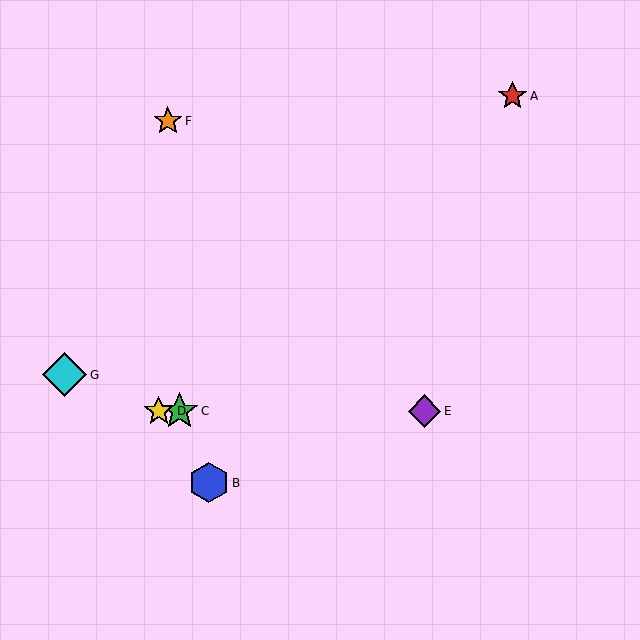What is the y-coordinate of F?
Object F is at y≈121.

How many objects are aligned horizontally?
3 objects (C, D, E) are aligned horizontally.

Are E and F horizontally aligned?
No, E is at y≈411 and F is at y≈121.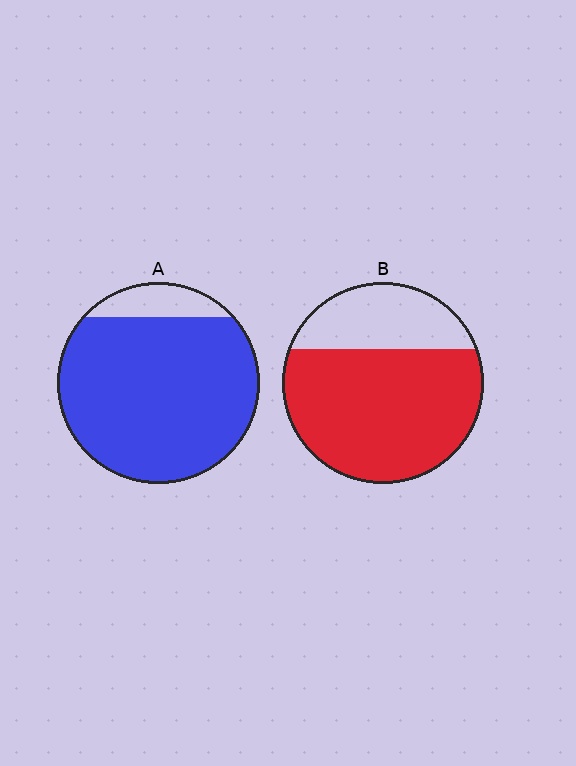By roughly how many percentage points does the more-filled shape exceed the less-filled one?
By roughly 15 percentage points (A over B).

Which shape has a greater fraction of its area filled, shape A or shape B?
Shape A.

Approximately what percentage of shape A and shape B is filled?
A is approximately 90% and B is approximately 70%.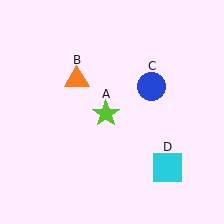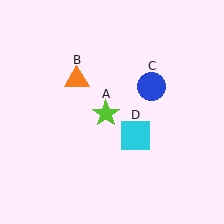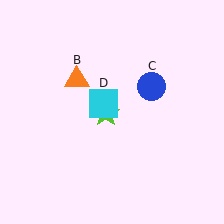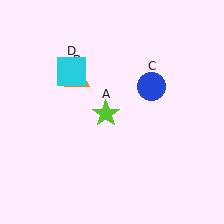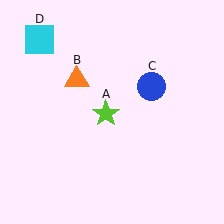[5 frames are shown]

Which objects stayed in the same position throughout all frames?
Lime star (object A) and orange triangle (object B) and blue circle (object C) remained stationary.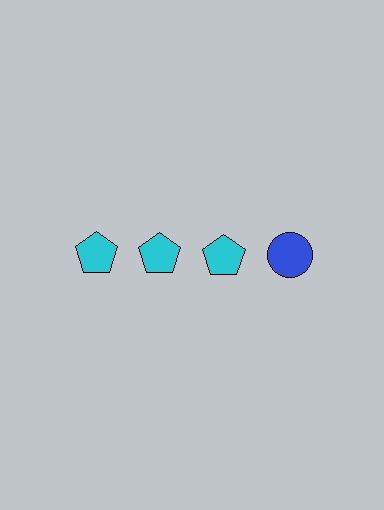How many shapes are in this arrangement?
There are 4 shapes arranged in a grid pattern.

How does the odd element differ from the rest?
It differs in both color (blue instead of cyan) and shape (circle instead of pentagon).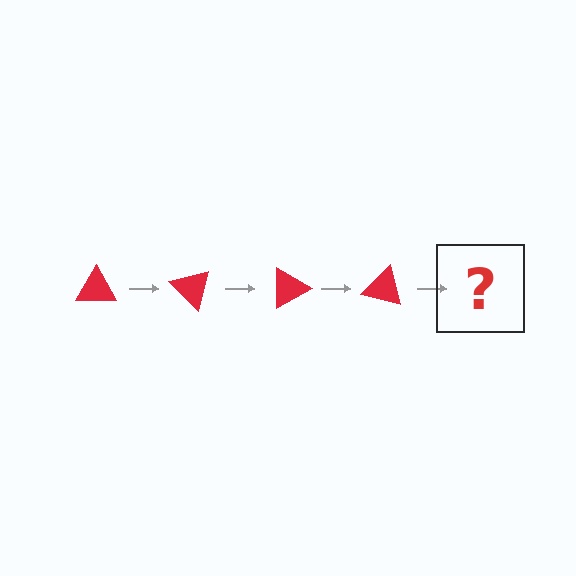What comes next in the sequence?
The next element should be a red triangle rotated 180 degrees.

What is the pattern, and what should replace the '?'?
The pattern is that the triangle rotates 45 degrees each step. The '?' should be a red triangle rotated 180 degrees.